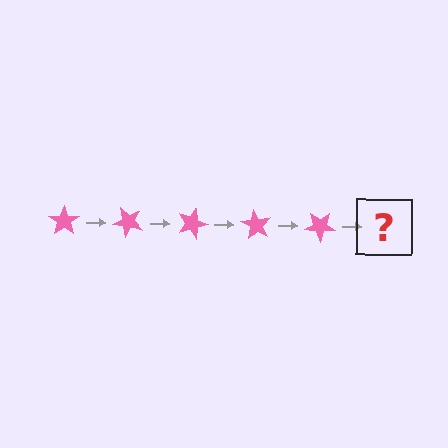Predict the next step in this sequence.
The next step is a pink star rotated 225 degrees.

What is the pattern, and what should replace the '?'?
The pattern is that the star rotates 45 degrees each step. The '?' should be a pink star rotated 225 degrees.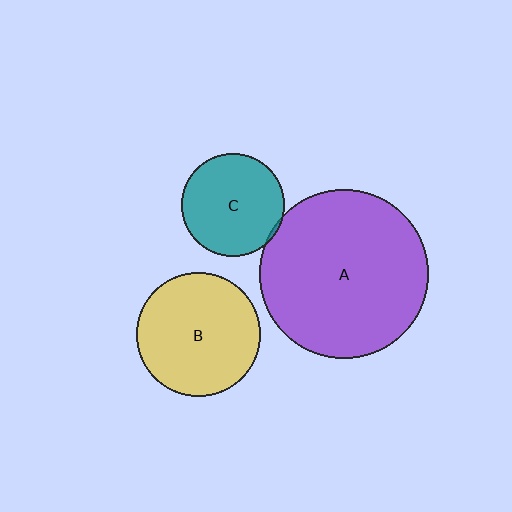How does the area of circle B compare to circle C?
Approximately 1.5 times.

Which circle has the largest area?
Circle A (purple).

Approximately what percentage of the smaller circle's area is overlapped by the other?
Approximately 5%.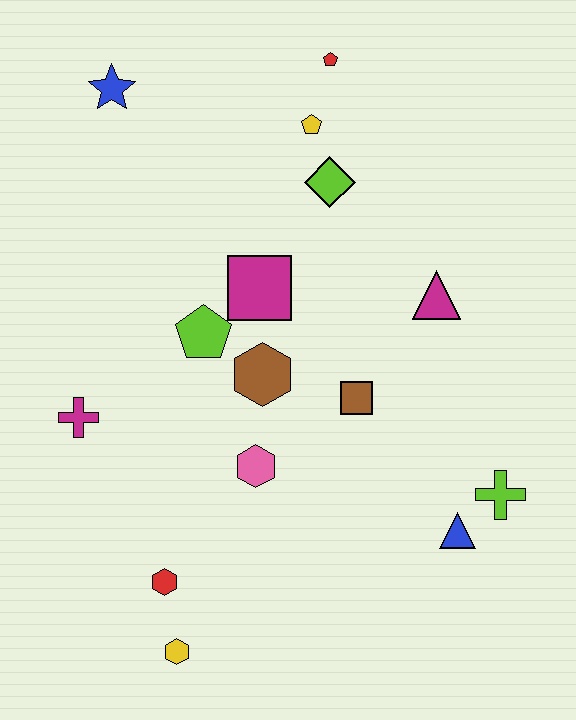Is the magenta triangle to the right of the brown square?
Yes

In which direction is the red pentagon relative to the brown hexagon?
The red pentagon is above the brown hexagon.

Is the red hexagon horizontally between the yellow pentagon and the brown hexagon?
No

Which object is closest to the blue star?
The yellow pentagon is closest to the blue star.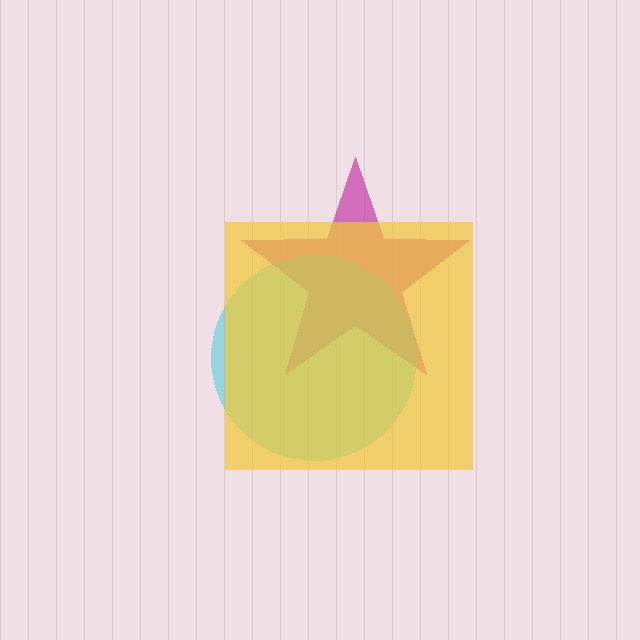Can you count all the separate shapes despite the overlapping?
Yes, there are 3 separate shapes.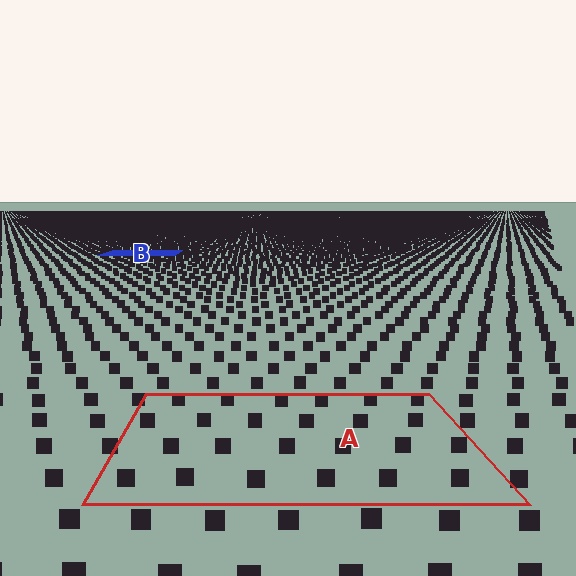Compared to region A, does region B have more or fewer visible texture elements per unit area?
Region B has more texture elements per unit area — they are packed more densely because it is farther away.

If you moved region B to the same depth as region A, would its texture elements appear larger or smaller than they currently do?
They would appear larger. At a closer depth, the same texture elements are projected at a bigger on-screen size.